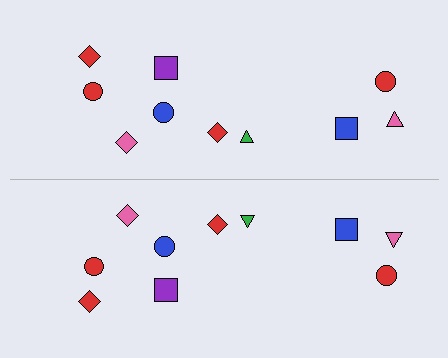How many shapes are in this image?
There are 20 shapes in this image.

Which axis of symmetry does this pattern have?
The pattern has a horizontal axis of symmetry running through the center of the image.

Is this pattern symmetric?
Yes, this pattern has bilateral (reflection) symmetry.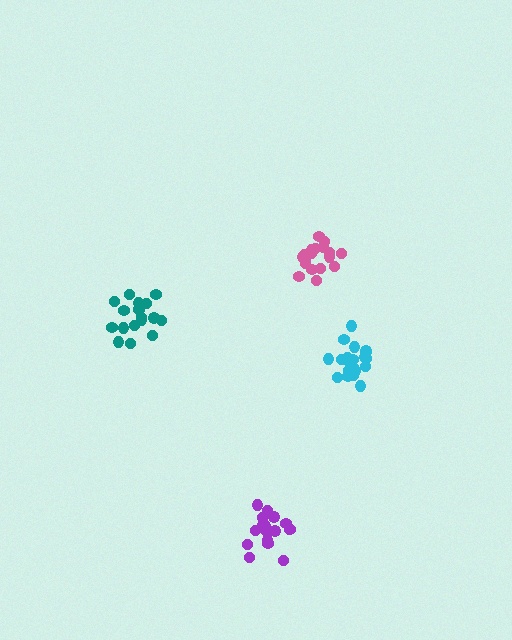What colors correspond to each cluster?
The clusters are colored: purple, pink, cyan, teal.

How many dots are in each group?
Group 1: 17 dots, Group 2: 19 dots, Group 3: 20 dots, Group 4: 19 dots (75 total).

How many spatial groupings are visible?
There are 4 spatial groupings.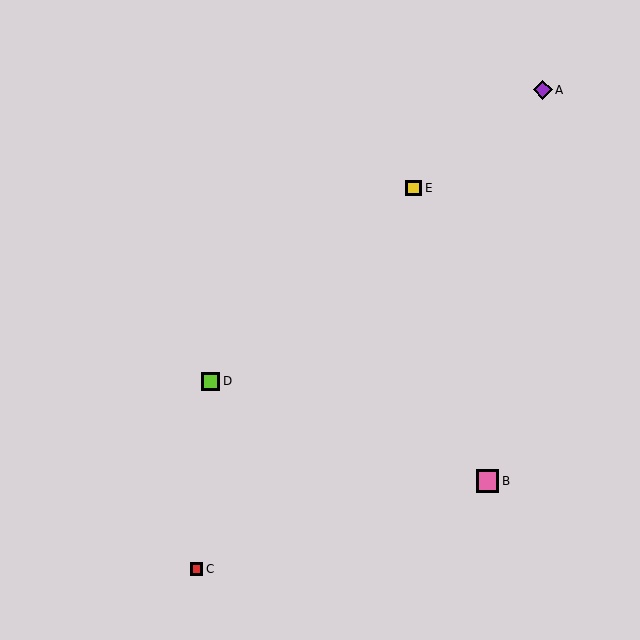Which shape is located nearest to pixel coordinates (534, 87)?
The purple diamond (labeled A) at (543, 90) is nearest to that location.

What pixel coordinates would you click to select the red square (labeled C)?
Click at (197, 569) to select the red square C.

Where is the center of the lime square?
The center of the lime square is at (211, 381).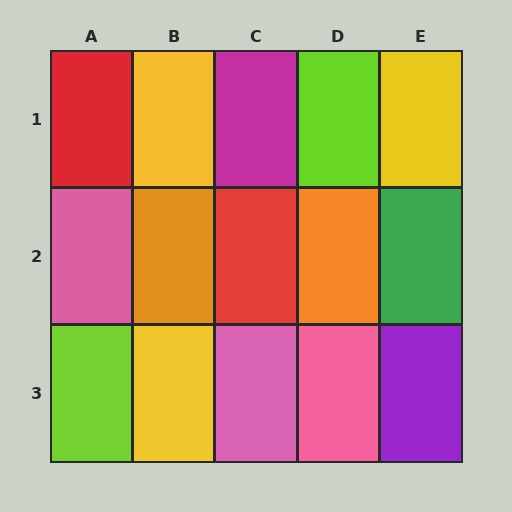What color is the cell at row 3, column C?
Pink.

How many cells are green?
1 cell is green.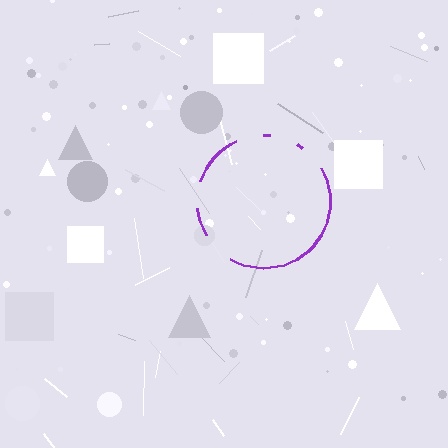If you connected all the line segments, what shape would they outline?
They would outline a circle.